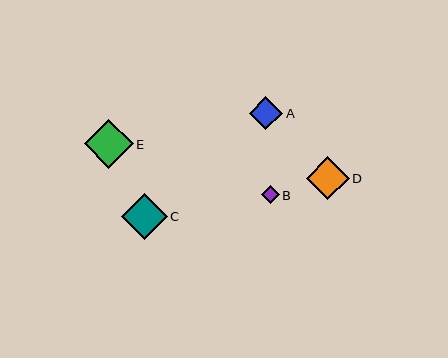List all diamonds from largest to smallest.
From largest to smallest: E, C, D, A, B.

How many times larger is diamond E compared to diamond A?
Diamond E is approximately 1.5 times the size of diamond A.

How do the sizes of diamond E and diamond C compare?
Diamond E and diamond C are approximately the same size.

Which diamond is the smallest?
Diamond B is the smallest with a size of approximately 17 pixels.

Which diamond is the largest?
Diamond E is the largest with a size of approximately 49 pixels.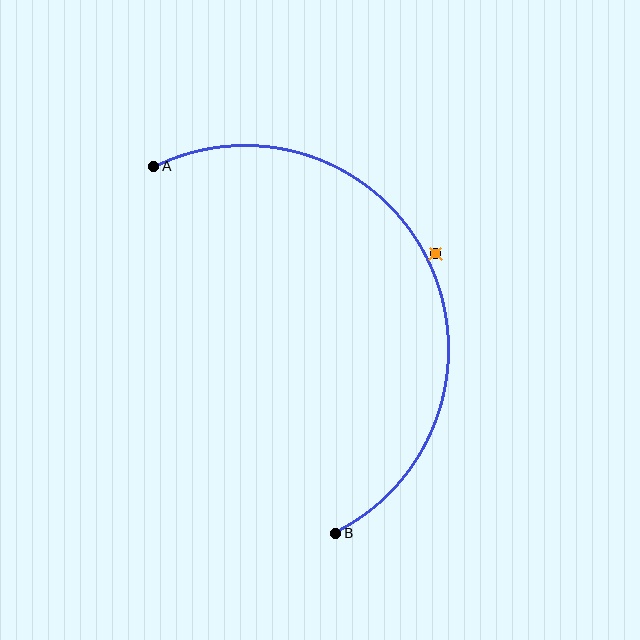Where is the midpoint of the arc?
The arc midpoint is the point on the curve farthest from the straight line joining A and B. It sits to the right of that line.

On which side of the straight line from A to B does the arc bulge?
The arc bulges to the right of the straight line connecting A and B.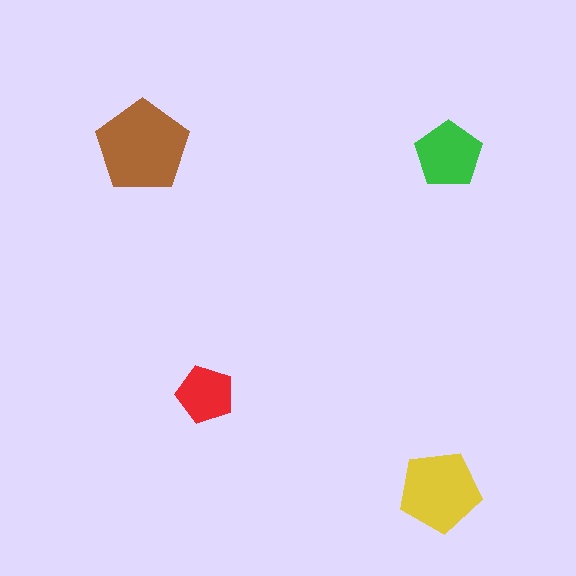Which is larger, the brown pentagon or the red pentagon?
The brown one.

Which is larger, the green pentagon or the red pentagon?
The green one.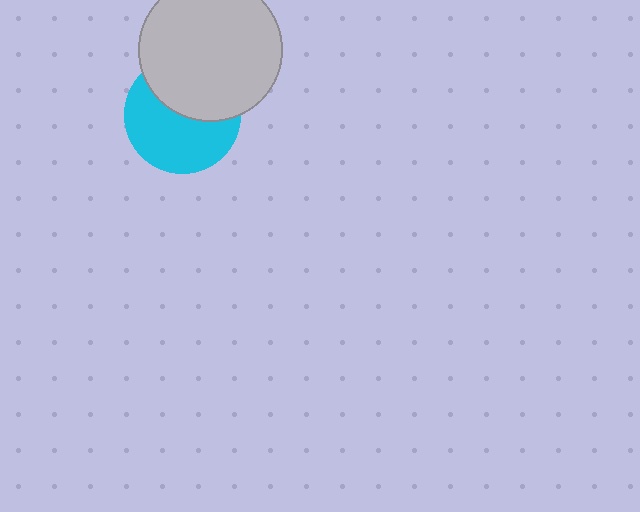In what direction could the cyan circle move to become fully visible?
The cyan circle could move down. That would shift it out from behind the light gray circle entirely.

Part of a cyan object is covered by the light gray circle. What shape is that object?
It is a circle.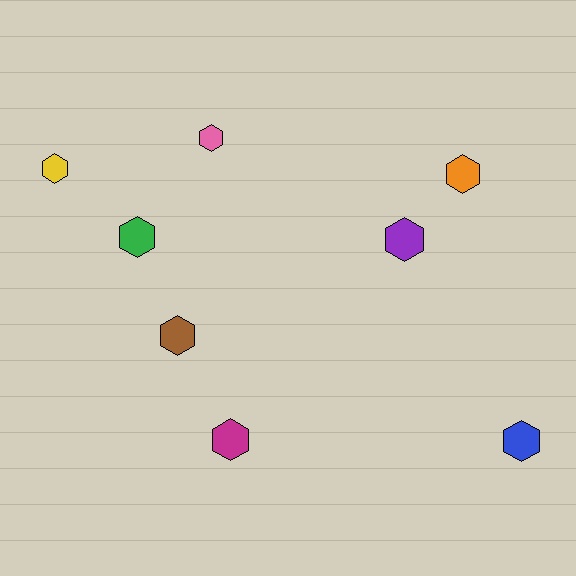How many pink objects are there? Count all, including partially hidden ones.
There is 1 pink object.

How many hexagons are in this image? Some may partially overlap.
There are 8 hexagons.